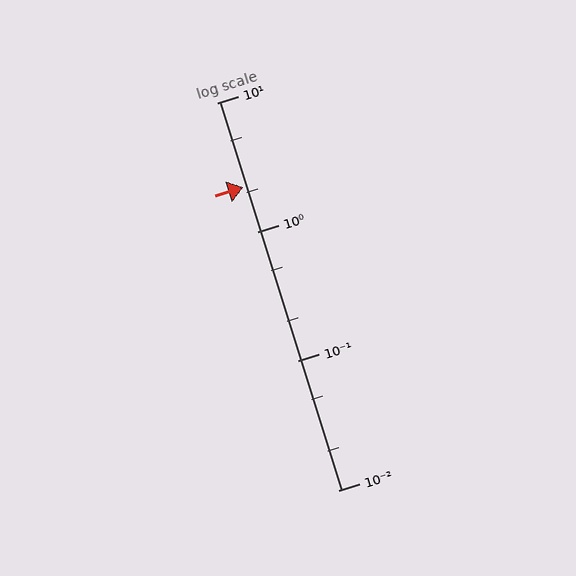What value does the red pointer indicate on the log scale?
The pointer indicates approximately 2.2.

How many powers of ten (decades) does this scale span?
The scale spans 3 decades, from 0.01 to 10.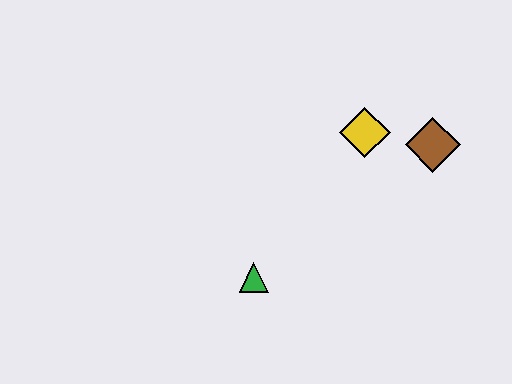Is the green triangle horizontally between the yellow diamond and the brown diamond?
No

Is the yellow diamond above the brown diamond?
Yes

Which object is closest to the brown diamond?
The yellow diamond is closest to the brown diamond.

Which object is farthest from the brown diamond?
The green triangle is farthest from the brown diamond.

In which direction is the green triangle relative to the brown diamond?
The green triangle is to the left of the brown diamond.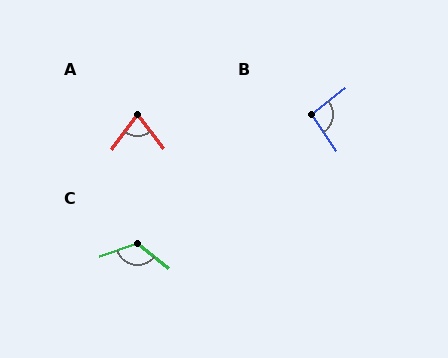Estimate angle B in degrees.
Approximately 93 degrees.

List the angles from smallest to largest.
A (73°), B (93°), C (122°).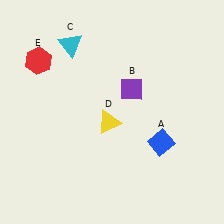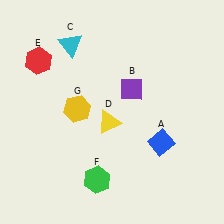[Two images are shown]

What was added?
A green hexagon (F), a yellow hexagon (G) were added in Image 2.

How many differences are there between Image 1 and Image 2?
There are 2 differences between the two images.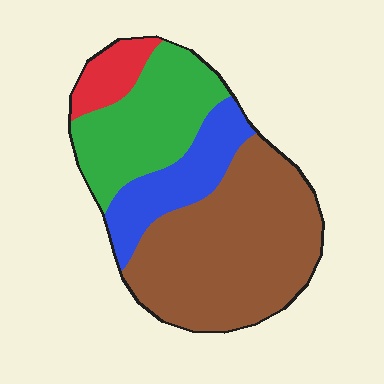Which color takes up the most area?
Brown, at roughly 50%.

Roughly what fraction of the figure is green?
Green takes up about one quarter (1/4) of the figure.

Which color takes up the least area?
Red, at roughly 10%.